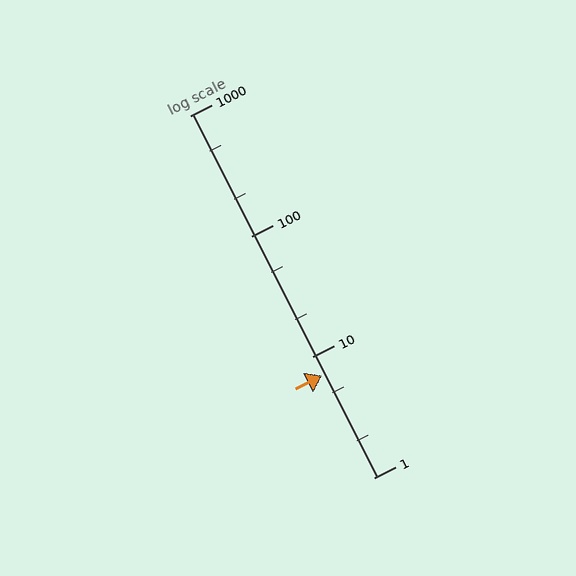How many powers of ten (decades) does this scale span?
The scale spans 3 decades, from 1 to 1000.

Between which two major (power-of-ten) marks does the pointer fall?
The pointer is between 1 and 10.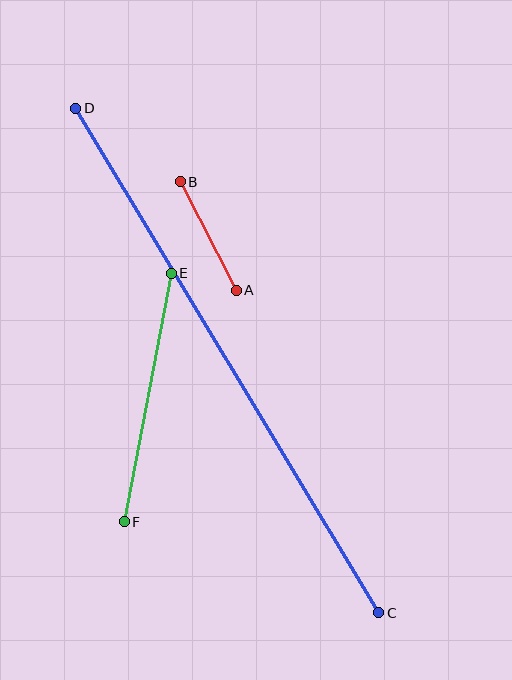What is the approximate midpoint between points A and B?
The midpoint is at approximately (208, 236) pixels.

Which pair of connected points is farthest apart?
Points C and D are farthest apart.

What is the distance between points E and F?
The distance is approximately 253 pixels.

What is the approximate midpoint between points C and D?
The midpoint is at approximately (227, 361) pixels.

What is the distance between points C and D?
The distance is approximately 589 pixels.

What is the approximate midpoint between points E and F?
The midpoint is at approximately (148, 397) pixels.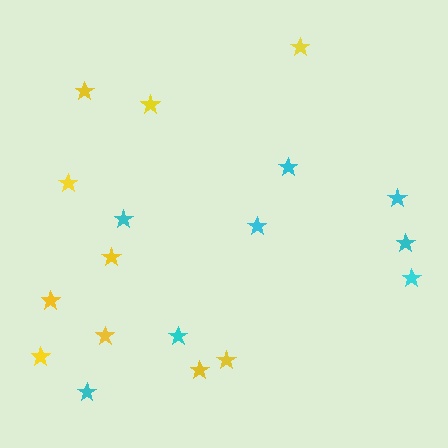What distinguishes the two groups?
There are 2 groups: one group of yellow stars (10) and one group of cyan stars (8).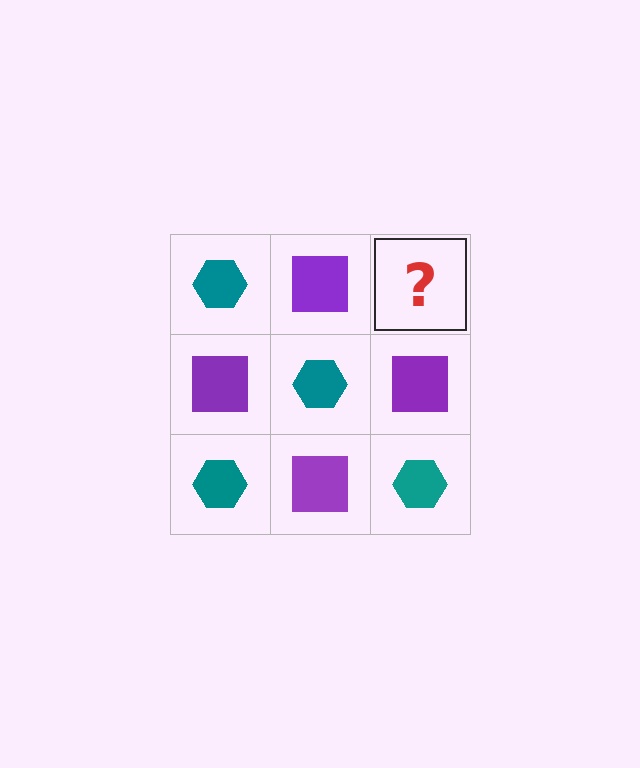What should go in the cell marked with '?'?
The missing cell should contain a teal hexagon.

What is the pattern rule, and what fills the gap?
The rule is that it alternates teal hexagon and purple square in a checkerboard pattern. The gap should be filled with a teal hexagon.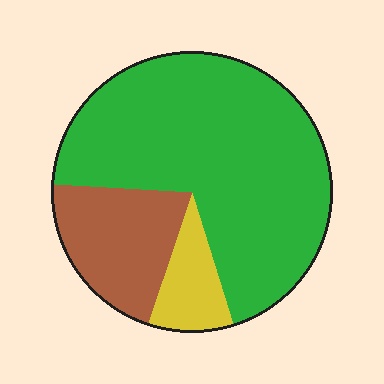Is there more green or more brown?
Green.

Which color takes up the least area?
Yellow, at roughly 10%.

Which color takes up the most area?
Green, at roughly 70%.